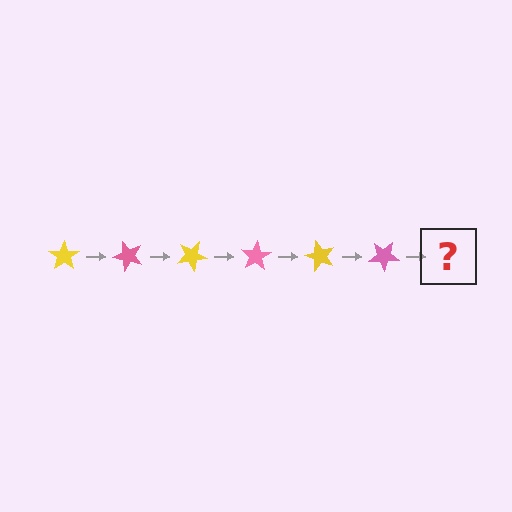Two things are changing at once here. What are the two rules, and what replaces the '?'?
The two rules are that it rotates 50 degrees each step and the color cycles through yellow and pink. The '?' should be a yellow star, rotated 300 degrees from the start.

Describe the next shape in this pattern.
It should be a yellow star, rotated 300 degrees from the start.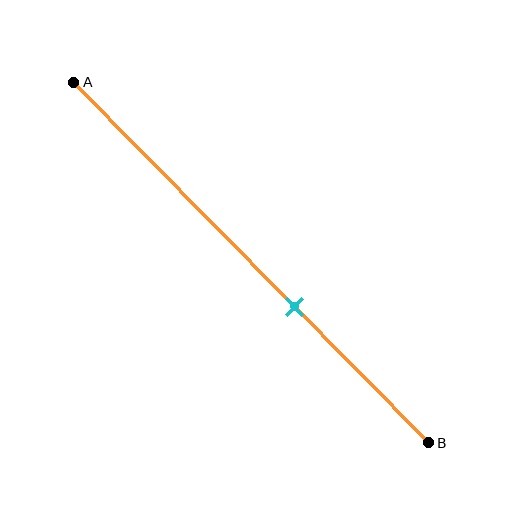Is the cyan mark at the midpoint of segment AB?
No, the mark is at about 60% from A, not at the 50% midpoint.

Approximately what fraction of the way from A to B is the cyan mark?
The cyan mark is approximately 60% of the way from A to B.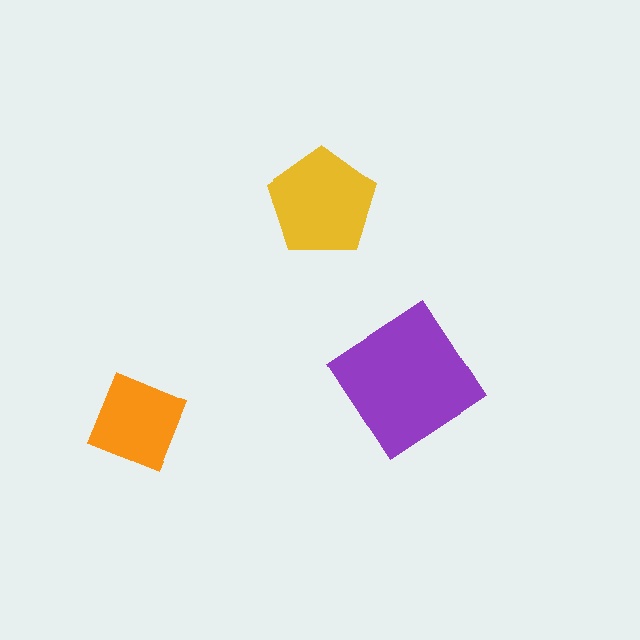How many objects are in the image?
There are 3 objects in the image.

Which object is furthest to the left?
The orange diamond is leftmost.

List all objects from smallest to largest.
The orange diamond, the yellow pentagon, the purple diamond.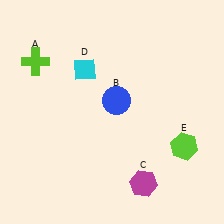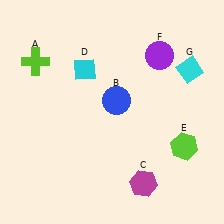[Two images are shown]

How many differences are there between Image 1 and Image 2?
There are 2 differences between the two images.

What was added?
A purple circle (F), a cyan diamond (G) were added in Image 2.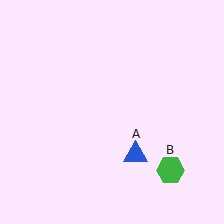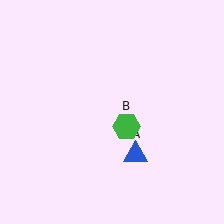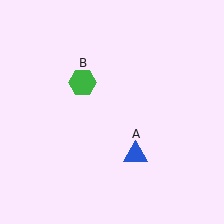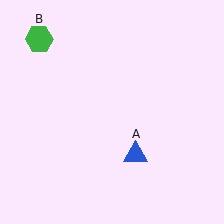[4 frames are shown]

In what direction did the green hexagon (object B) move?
The green hexagon (object B) moved up and to the left.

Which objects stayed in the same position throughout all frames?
Blue triangle (object A) remained stationary.